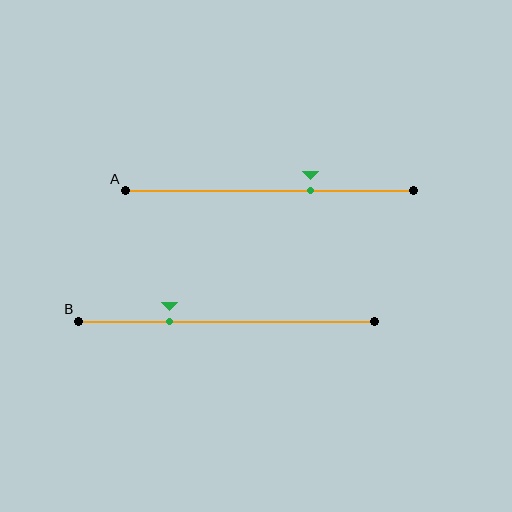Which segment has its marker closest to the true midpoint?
Segment A has its marker closest to the true midpoint.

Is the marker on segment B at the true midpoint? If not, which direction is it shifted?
No, the marker on segment B is shifted to the left by about 19% of the segment length.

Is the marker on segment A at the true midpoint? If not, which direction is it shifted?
No, the marker on segment A is shifted to the right by about 14% of the segment length.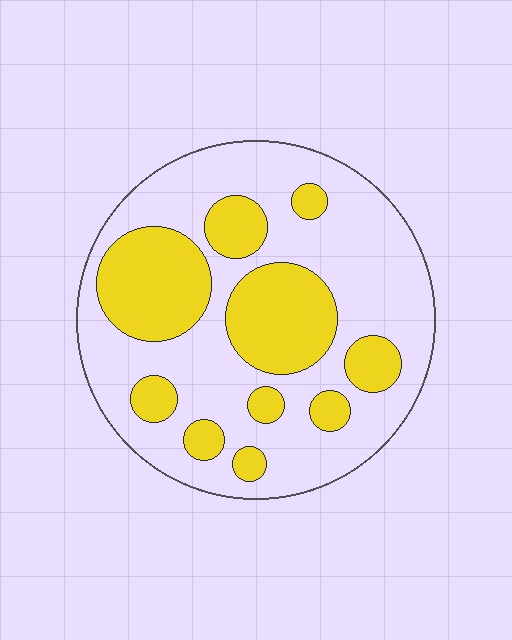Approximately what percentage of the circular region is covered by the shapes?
Approximately 35%.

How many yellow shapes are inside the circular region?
10.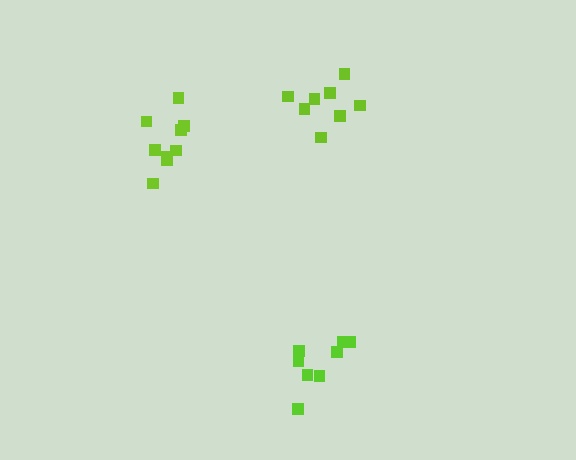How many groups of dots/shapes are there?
There are 3 groups.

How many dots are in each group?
Group 1: 8 dots, Group 2: 9 dots, Group 3: 8 dots (25 total).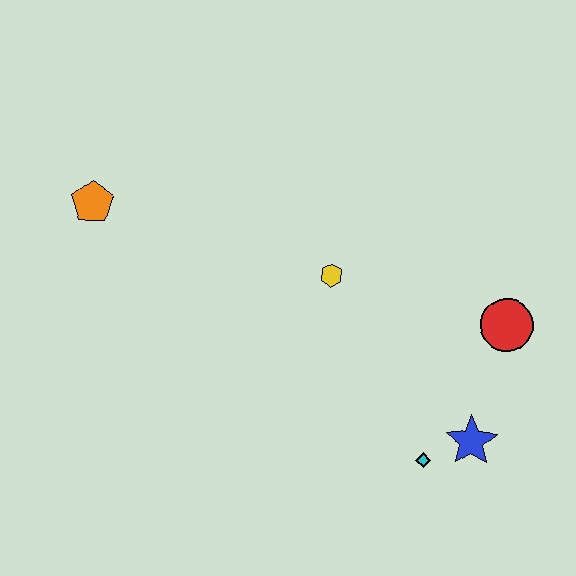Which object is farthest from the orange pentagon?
The blue star is farthest from the orange pentagon.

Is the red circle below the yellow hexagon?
Yes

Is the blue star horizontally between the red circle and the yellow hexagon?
Yes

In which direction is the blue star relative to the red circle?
The blue star is below the red circle.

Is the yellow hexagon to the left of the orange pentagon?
No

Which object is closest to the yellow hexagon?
The red circle is closest to the yellow hexagon.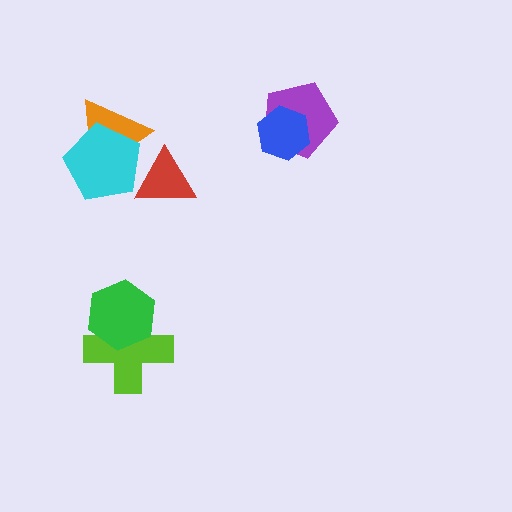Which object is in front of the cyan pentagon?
The red triangle is in front of the cyan pentagon.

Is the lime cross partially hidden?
Yes, it is partially covered by another shape.